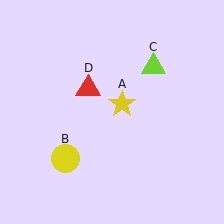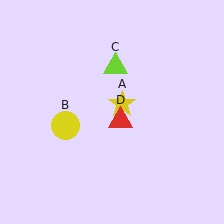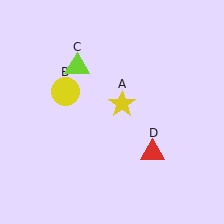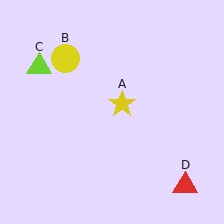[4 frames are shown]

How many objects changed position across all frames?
3 objects changed position: yellow circle (object B), lime triangle (object C), red triangle (object D).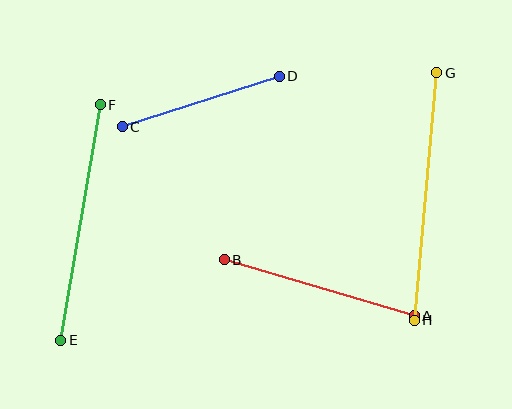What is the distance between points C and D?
The distance is approximately 165 pixels.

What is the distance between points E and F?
The distance is approximately 239 pixels.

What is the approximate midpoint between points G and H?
The midpoint is at approximately (426, 197) pixels.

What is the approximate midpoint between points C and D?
The midpoint is at approximately (201, 102) pixels.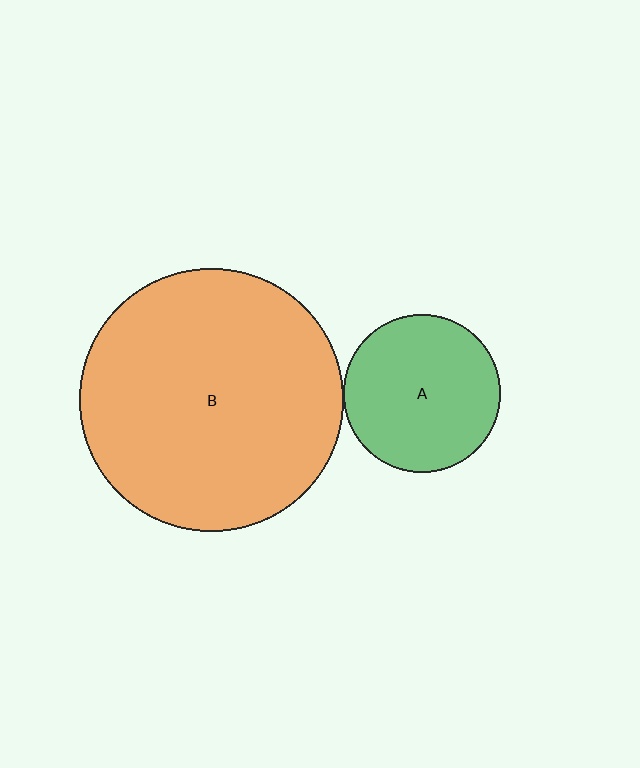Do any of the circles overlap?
No, none of the circles overlap.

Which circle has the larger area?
Circle B (orange).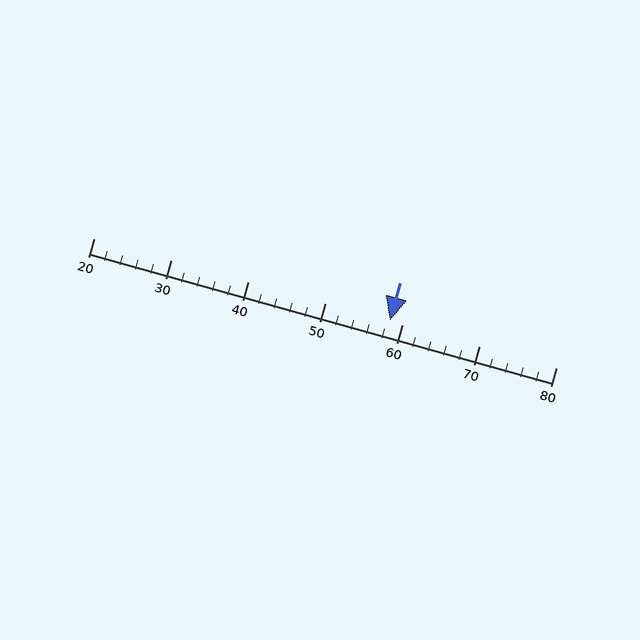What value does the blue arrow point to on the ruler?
The blue arrow points to approximately 58.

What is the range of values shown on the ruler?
The ruler shows values from 20 to 80.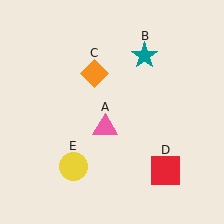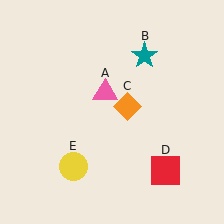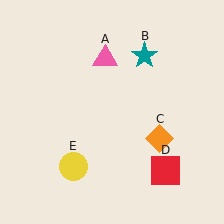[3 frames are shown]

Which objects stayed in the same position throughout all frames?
Teal star (object B) and red square (object D) and yellow circle (object E) remained stationary.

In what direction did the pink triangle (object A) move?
The pink triangle (object A) moved up.